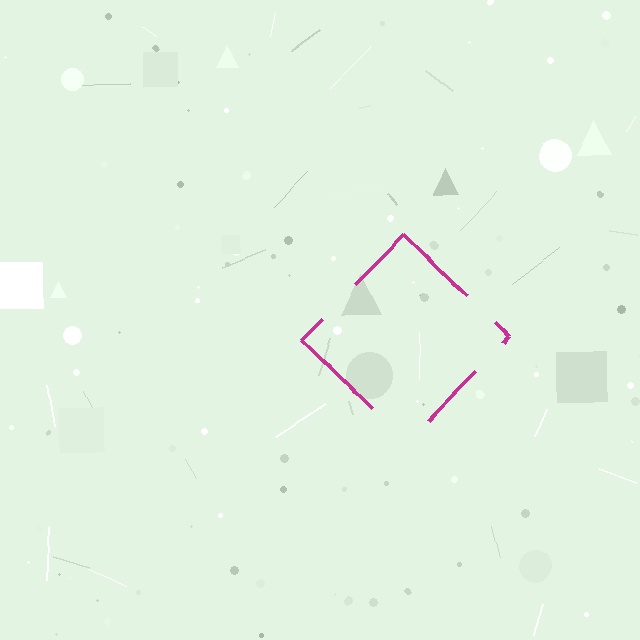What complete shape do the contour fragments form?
The contour fragments form a diamond.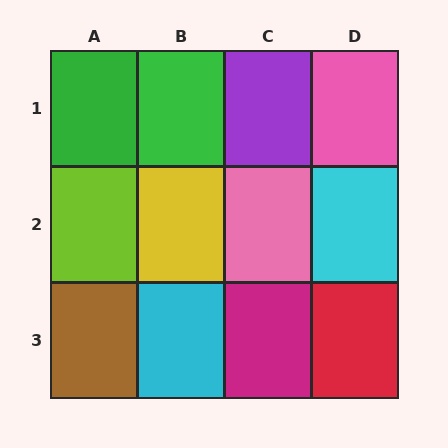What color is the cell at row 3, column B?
Cyan.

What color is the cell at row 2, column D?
Cyan.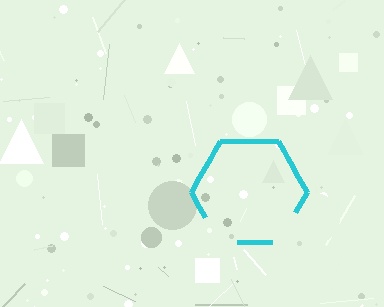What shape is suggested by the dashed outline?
The dashed outline suggests a hexagon.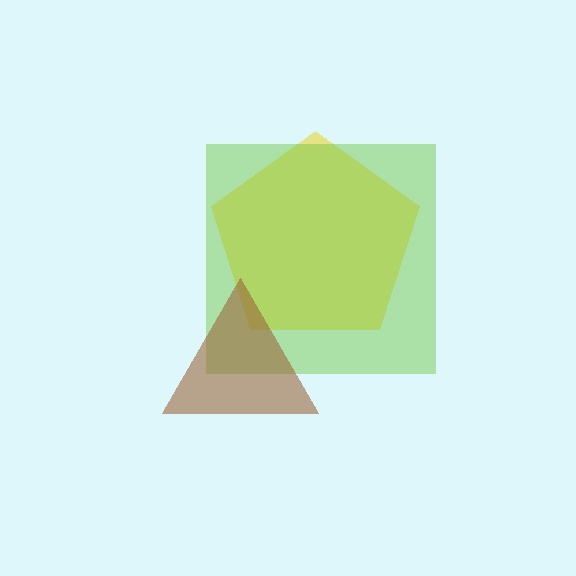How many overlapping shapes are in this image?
There are 3 overlapping shapes in the image.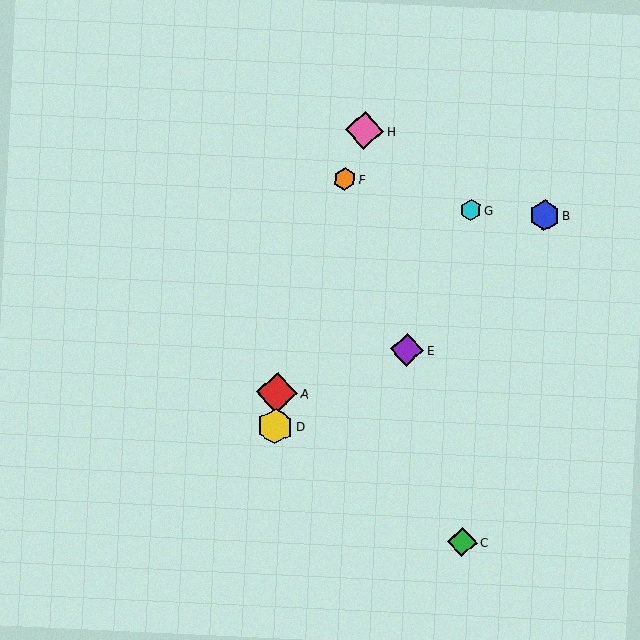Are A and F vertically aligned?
No, A is at x≈277 and F is at x≈345.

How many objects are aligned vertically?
2 objects (A, D) are aligned vertically.